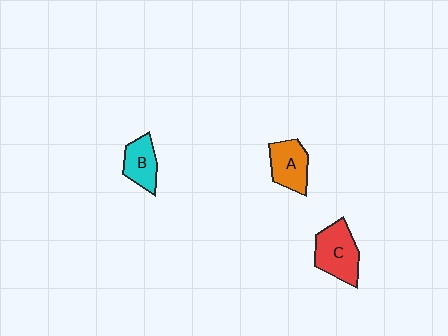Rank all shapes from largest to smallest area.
From largest to smallest: C (red), A (orange), B (cyan).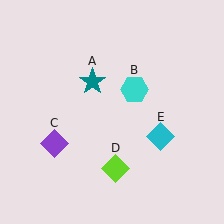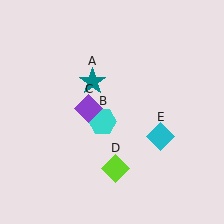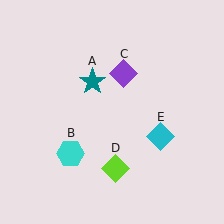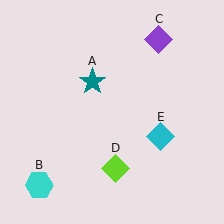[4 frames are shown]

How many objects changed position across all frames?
2 objects changed position: cyan hexagon (object B), purple diamond (object C).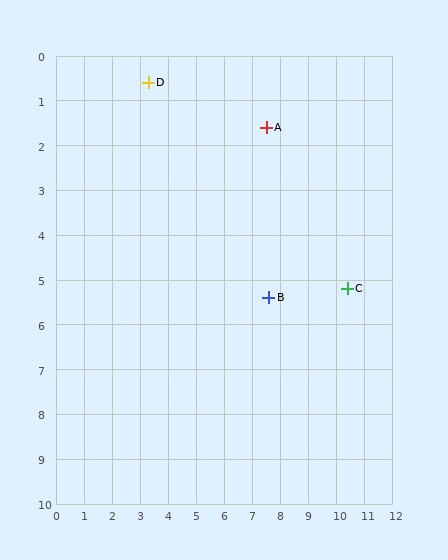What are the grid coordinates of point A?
Point A is at approximately (7.5, 1.6).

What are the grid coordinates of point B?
Point B is at approximately (7.6, 5.4).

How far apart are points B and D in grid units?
Points B and D are about 6.4 grid units apart.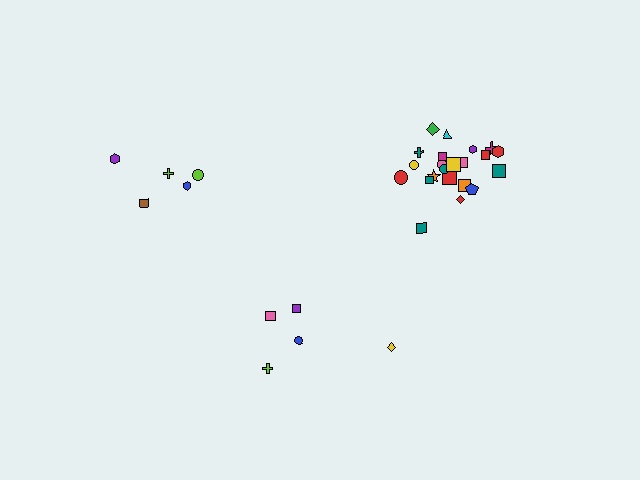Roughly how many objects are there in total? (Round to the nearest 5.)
Roughly 30 objects in total.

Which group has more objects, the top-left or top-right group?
The top-right group.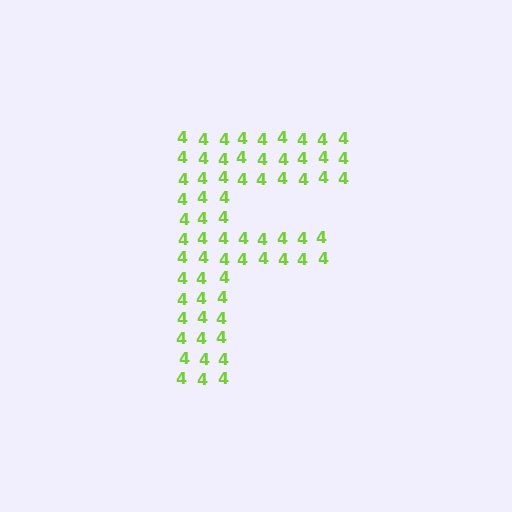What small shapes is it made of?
It is made of small digit 4's.